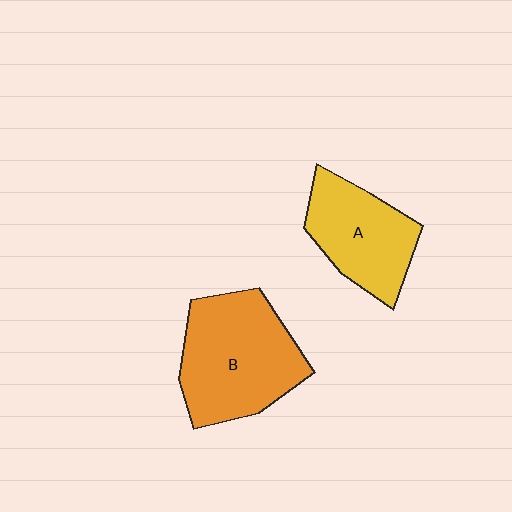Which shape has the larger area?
Shape B (orange).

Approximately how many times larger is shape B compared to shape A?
Approximately 1.4 times.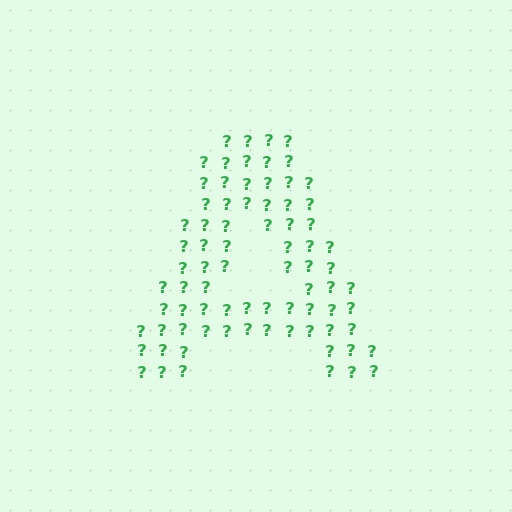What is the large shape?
The large shape is the letter A.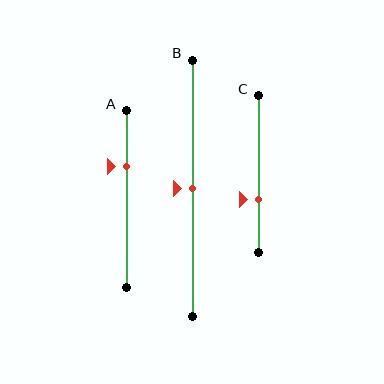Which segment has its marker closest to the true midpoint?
Segment B has its marker closest to the true midpoint.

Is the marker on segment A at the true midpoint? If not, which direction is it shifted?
No, the marker on segment A is shifted upward by about 18% of the segment length.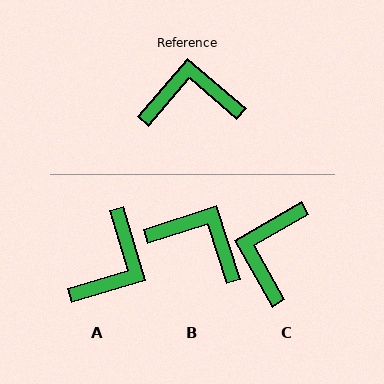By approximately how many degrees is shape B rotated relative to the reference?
Approximately 32 degrees clockwise.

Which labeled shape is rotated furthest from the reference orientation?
A, about 123 degrees away.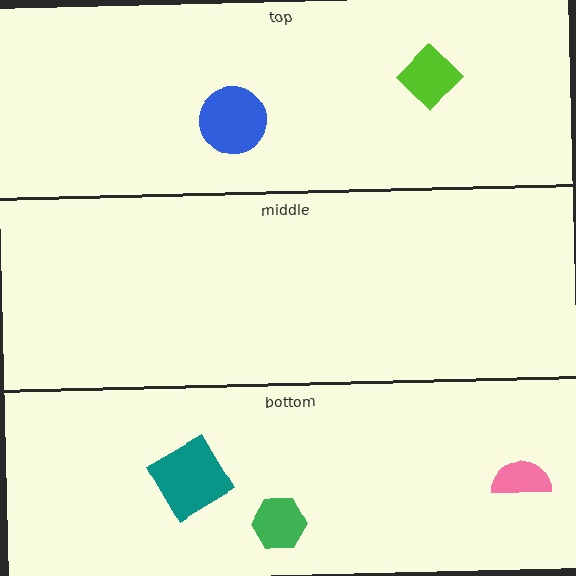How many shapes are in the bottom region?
3.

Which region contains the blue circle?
The top region.